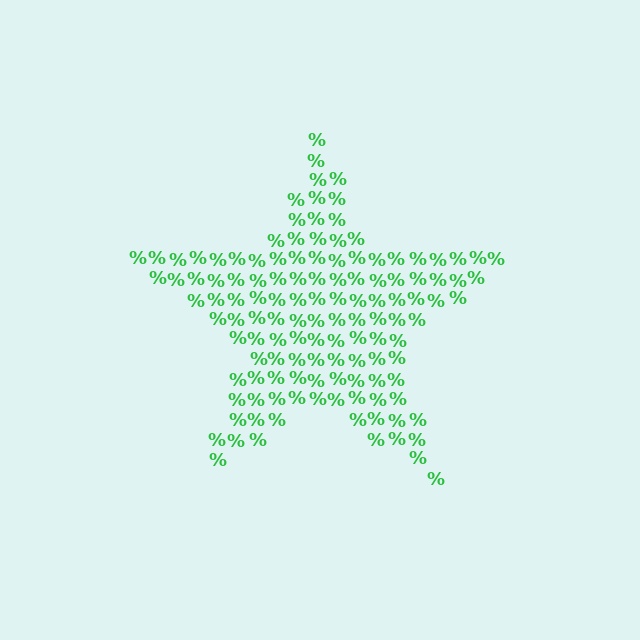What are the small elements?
The small elements are percent signs.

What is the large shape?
The large shape is a star.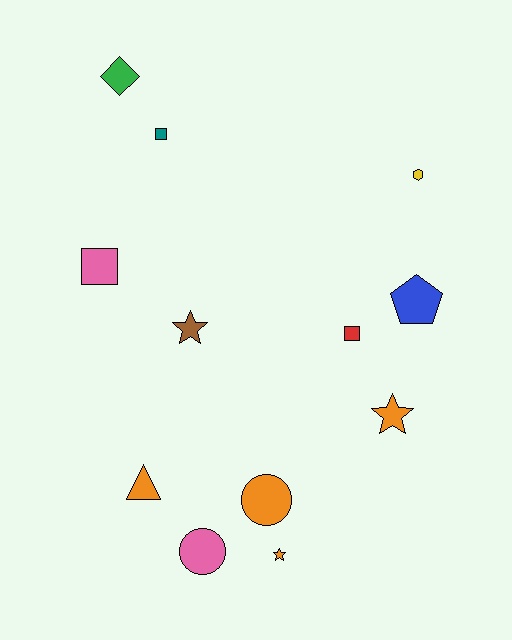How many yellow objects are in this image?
There is 1 yellow object.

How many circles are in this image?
There are 2 circles.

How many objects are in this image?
There are 12 objects.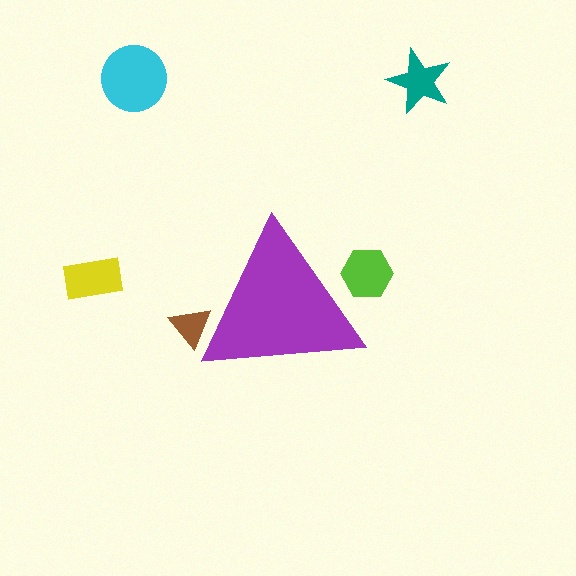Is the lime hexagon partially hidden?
Yes, the lime hexagon is partially hidden behind the purple triangle.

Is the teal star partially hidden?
No, the teal star is fully visible.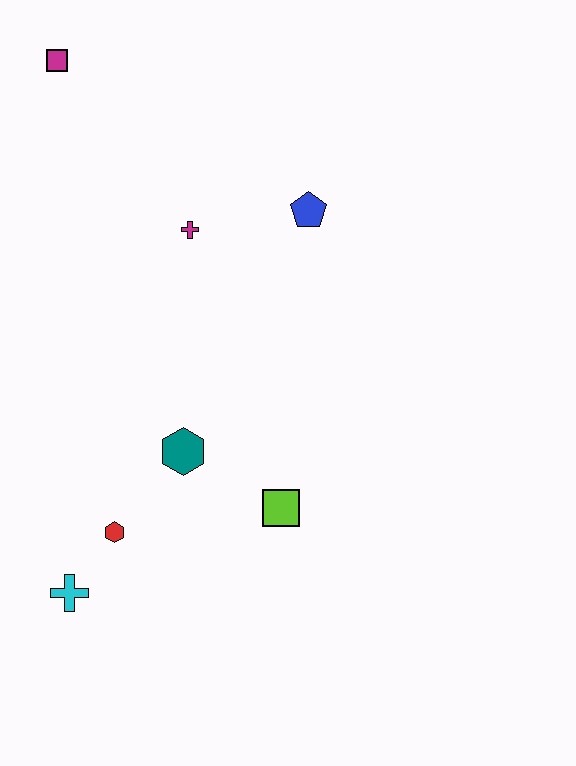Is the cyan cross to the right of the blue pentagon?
No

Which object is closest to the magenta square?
The magenta cross is closest to the magenta square.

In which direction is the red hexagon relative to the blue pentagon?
The red hexagon is below the blue pentagon.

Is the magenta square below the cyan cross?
No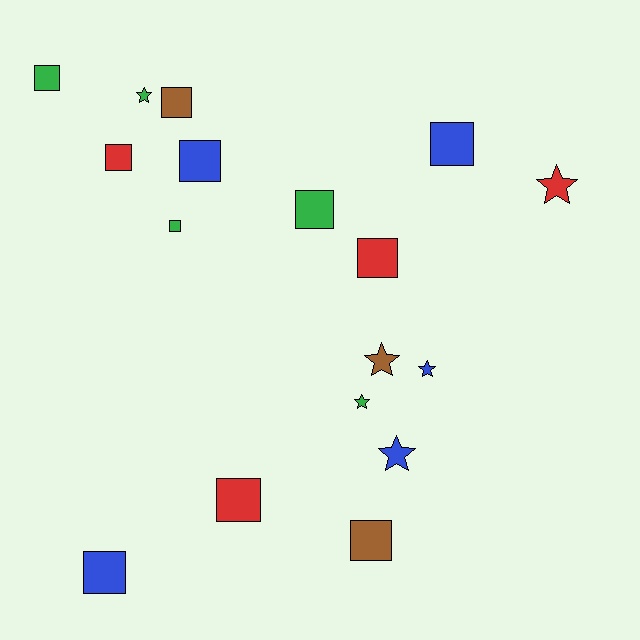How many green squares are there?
There are 3 green squares.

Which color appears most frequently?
Green, with 5 objects.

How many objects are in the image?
There are 17 objects.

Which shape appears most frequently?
Square, with 11 objects.